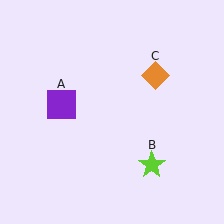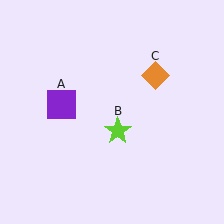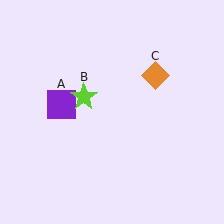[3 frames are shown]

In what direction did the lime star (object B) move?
The lime star (object B) moved up and to the left.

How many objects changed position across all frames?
1 object changed position: lime star (object B).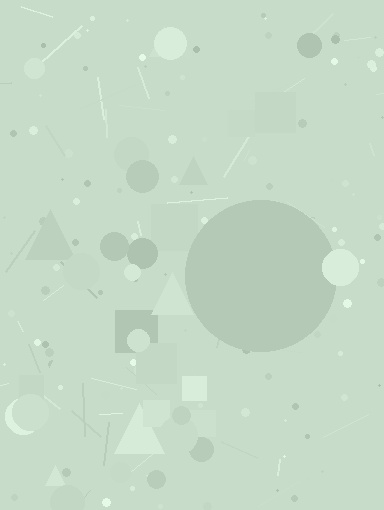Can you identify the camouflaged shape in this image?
The camouflaged shape is a circle.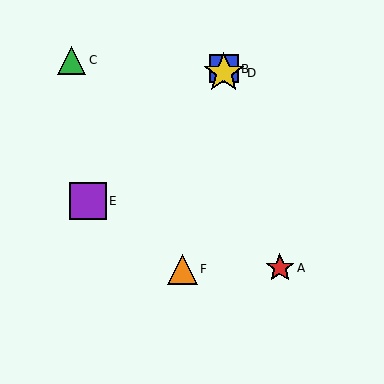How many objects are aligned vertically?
2 objects (B, D) are aligned vertically.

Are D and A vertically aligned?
No, D is at x≈224 and A is at x≈280.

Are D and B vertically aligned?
Yes, both are at x≈224.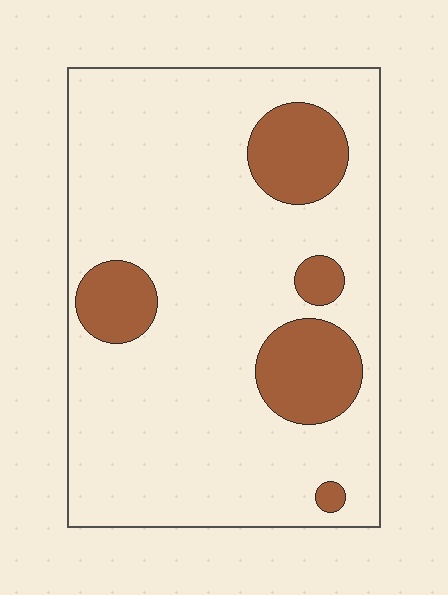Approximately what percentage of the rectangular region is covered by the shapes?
Approximately 20%.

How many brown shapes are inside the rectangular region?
5.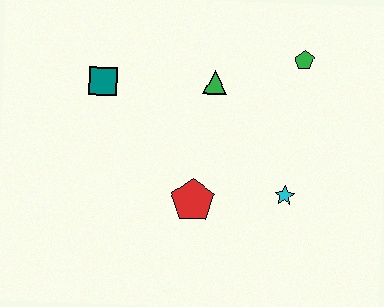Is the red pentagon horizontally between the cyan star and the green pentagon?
No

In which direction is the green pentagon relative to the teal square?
The green pentagon is to the right of the teal square.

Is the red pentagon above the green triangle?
No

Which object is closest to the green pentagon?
The green triangle is closest to the green pentagon.